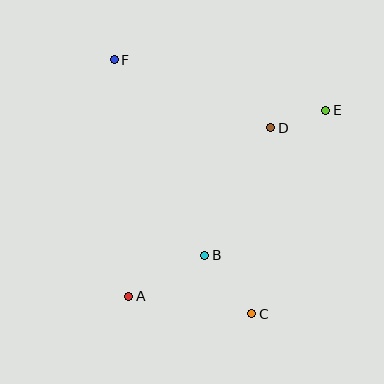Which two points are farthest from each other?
Points C and F are farthest from each other.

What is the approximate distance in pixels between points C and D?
The distance between C and D is approximately 187 pixels.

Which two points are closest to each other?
Points D and E are closest to each other.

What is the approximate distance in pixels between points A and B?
The distance between A and B is approximately 87 pixels.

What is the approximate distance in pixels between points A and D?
The distance between A and D is approximately 221 pixels.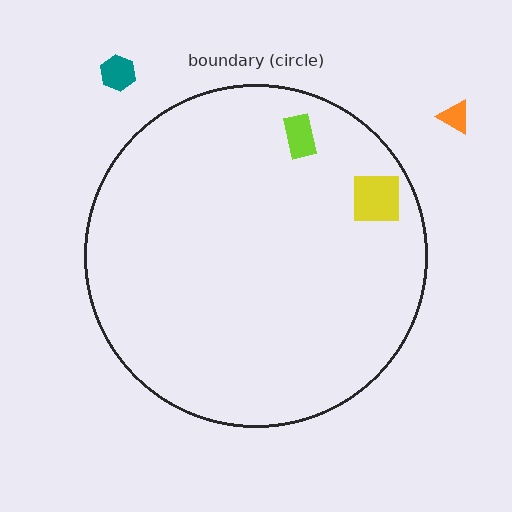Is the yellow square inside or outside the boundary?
Inside.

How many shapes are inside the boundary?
2 inside, 2 outside.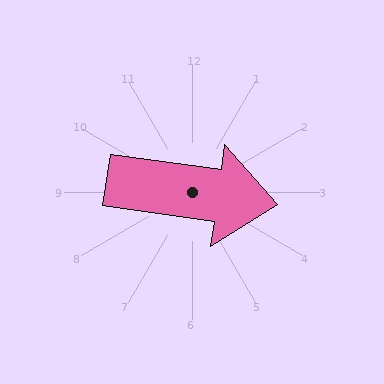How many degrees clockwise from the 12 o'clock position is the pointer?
Approximately 98 degrees.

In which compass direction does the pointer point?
East.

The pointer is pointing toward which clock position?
Roughly 3 o'clock.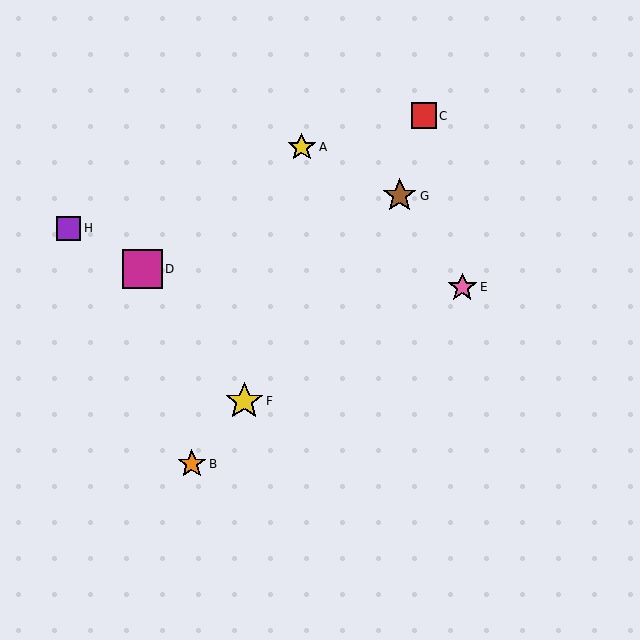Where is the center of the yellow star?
The center of the yellow star is at (244, 401).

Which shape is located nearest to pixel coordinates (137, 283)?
The magenta square (labeled D) at (143, 269) is nearest to that location.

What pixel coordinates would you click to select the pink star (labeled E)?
Click at (462, 287) to select the pink star E.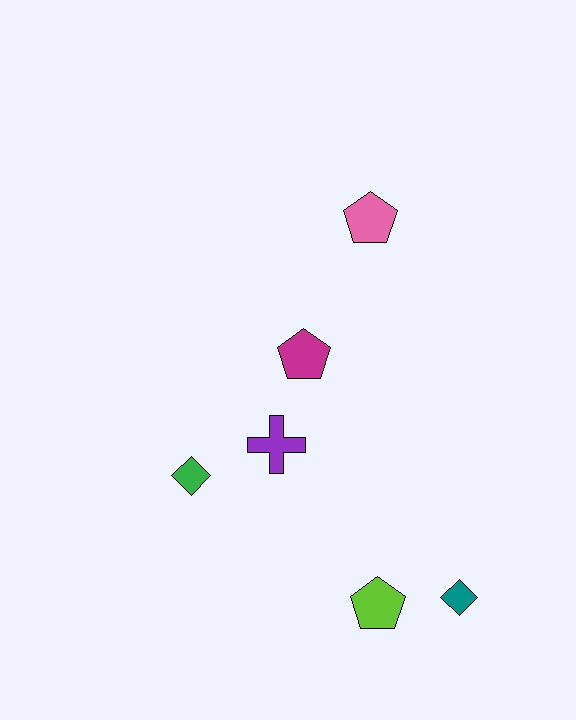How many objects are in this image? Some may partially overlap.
There are 6 objects.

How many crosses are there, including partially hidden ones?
There is 1 cross.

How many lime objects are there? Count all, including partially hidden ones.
There is 1 lime object.